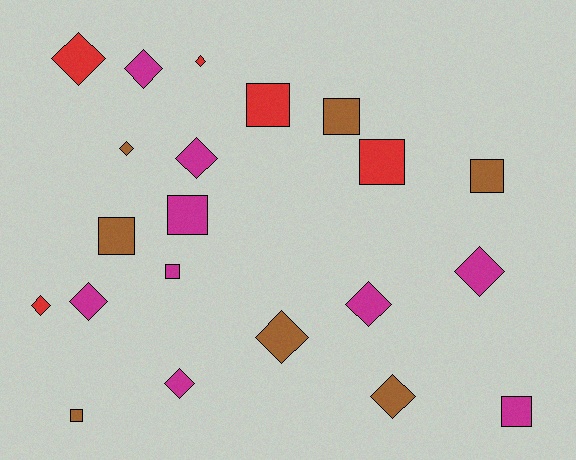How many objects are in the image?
There are 21 objects.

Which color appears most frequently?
Magenta, with 9 objects.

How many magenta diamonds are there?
There are 6 magenta diamonds.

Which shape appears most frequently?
Diamond, with 12 objects.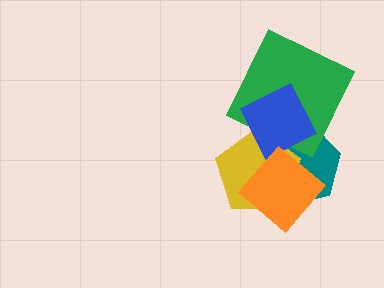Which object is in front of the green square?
The blue diamond is in front of the green square.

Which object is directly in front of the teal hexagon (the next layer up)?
The yellow pentagon is directly in front of the teal hexagon.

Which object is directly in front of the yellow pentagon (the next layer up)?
The blue diamond is directly in front of the yellow pentagon.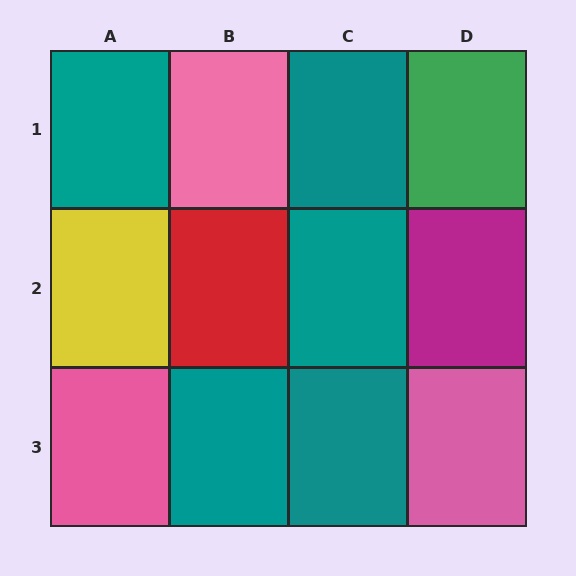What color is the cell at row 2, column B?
Red.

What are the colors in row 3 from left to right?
Pink, teal, teal, pink.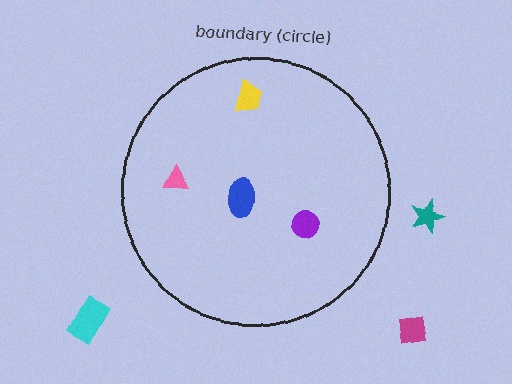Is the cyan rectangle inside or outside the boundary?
Outside.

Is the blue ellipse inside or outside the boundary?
Inside.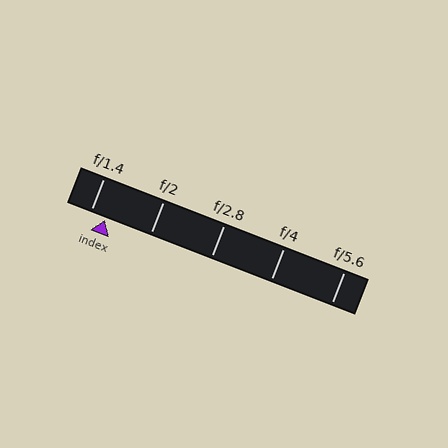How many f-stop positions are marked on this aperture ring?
There are 5 f-stop positions marked.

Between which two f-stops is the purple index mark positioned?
The index mark is between f/1.4 and f/2.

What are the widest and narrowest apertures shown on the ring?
The widest aperture shown is f/1.4 and the narrowest is f/5.6.